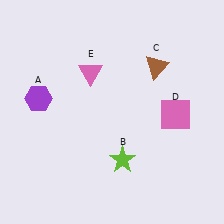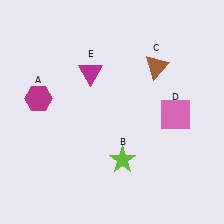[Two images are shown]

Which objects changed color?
A changed from purple to magenta. E changed from pink to magenta.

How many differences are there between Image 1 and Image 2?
There are 2 differences between the two images.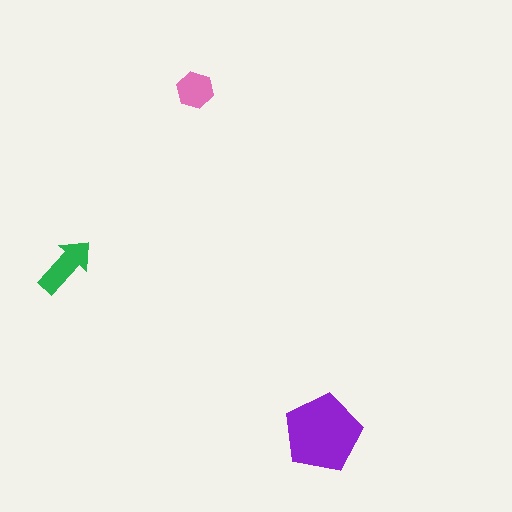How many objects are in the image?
There are 3 objects in the image.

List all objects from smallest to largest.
The pink hexagon, the green arrow, the purple pentagon.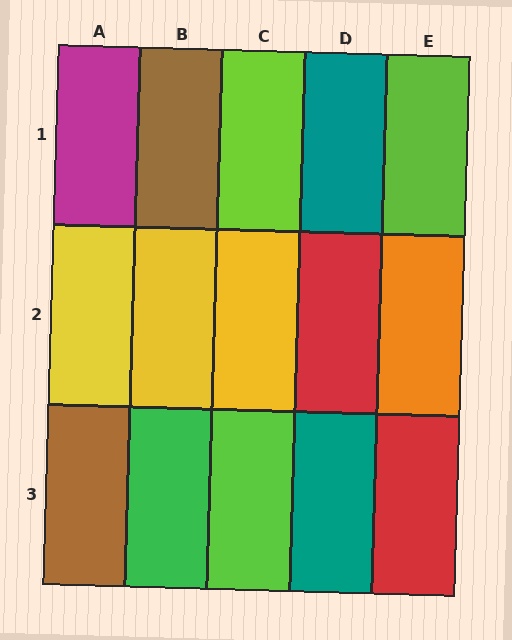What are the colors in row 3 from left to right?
Brown, green, lime, teal, red.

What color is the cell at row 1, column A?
Magenta.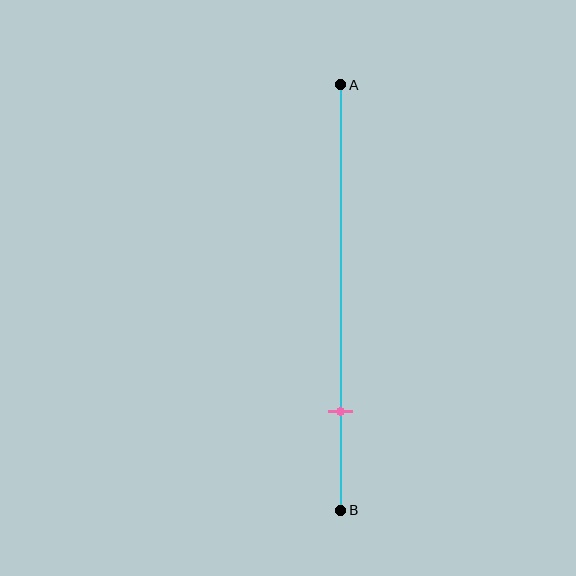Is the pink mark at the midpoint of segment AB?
No, the mark is at about 75% from A, not at the 50% midpoint.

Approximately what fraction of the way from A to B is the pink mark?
The pink mark is approximately 75% of the way from A to B.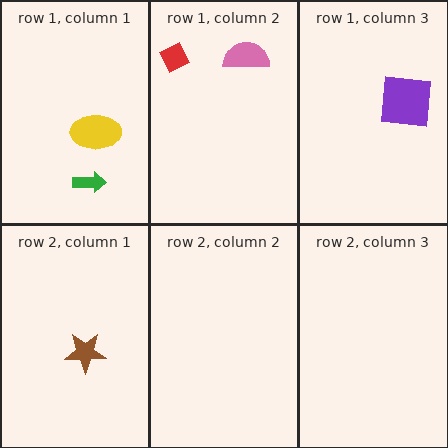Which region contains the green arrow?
The row 1, column 1 region.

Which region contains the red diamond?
The row 1, column 2 region.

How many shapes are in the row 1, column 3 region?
1.